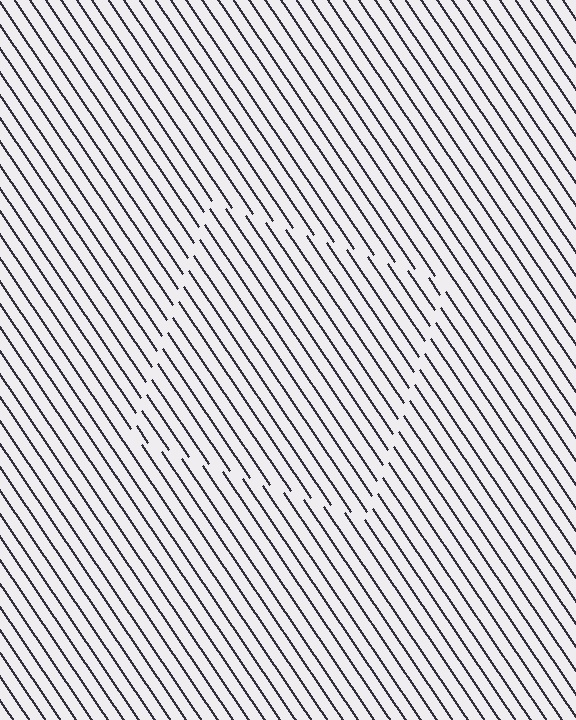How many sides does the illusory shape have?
4 sides — the line-ends trace a square.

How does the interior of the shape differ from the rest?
The interior of the shape contains the same grating, shifted by half a period — the contour is defined by the phase discontinuity where line-ends from the inner and outer gratings abut.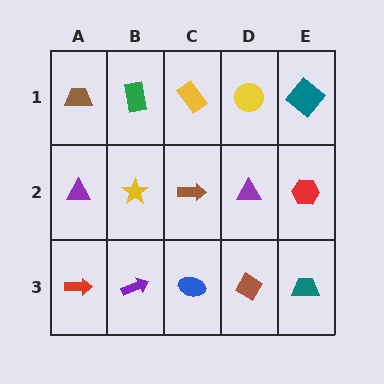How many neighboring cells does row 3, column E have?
2.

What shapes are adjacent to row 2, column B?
A green rectangle (row 1, column B), a purple arrow (row 3, column B), a purple triangle (row 2, column A), a brown arrow (row 2, column C).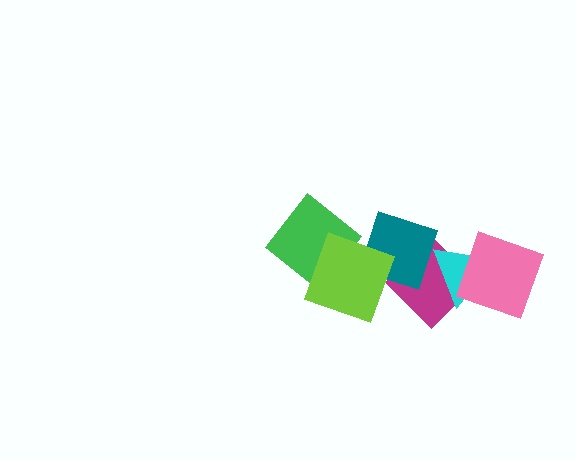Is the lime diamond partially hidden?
No, no other shape covers it.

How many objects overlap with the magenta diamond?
4 objects overlap with the magenta diamond.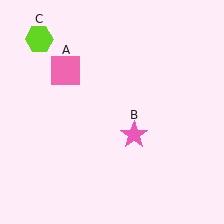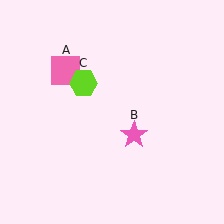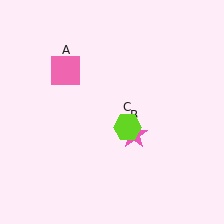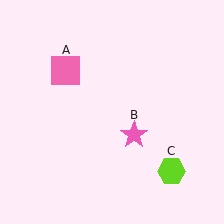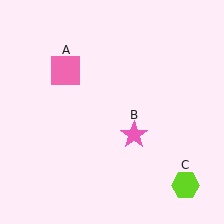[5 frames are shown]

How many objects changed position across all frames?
1 object changed position: lime hexagon (object C).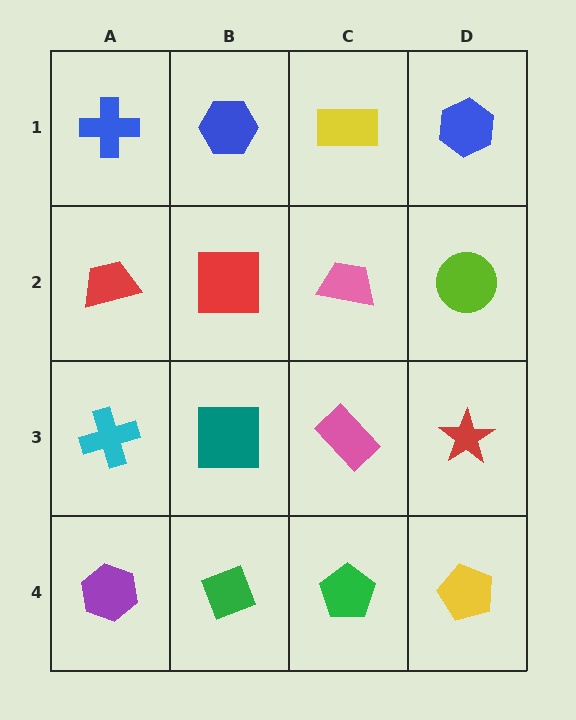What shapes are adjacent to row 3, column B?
A red square (row 2, column B), a green diamond (row 4, column B), a cyan cross (row 3, column A), a pink rectangle (row 3, column C).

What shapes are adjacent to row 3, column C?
A pink trapezoid (row 2, column C), a green pentagon (row 4, column C), a teal square (row 3, column B), a red star (row 3, column D).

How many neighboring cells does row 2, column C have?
4.